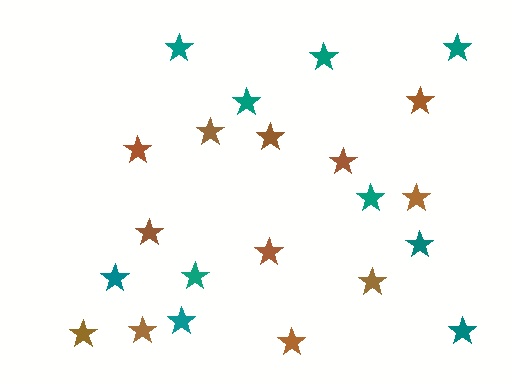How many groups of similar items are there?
There are 2 groups: one group of teal stars (10) and one group of brown stars (12).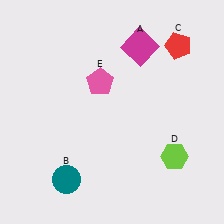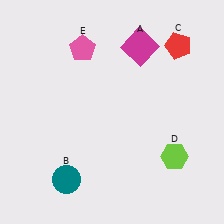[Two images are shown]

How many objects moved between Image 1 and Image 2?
1 object moved between the two images.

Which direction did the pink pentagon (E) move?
The pink pentagon (E) moved up.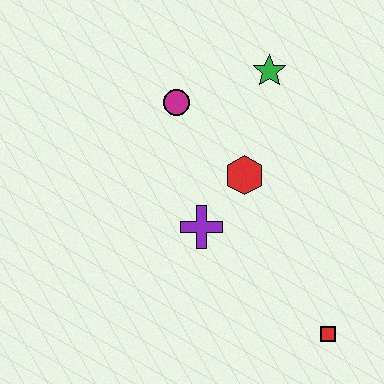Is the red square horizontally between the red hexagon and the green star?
No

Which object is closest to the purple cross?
The red hexagon is closest to the purple cross.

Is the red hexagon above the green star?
No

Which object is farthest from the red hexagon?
The red square is farthest from the red hexagon.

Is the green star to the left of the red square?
Yes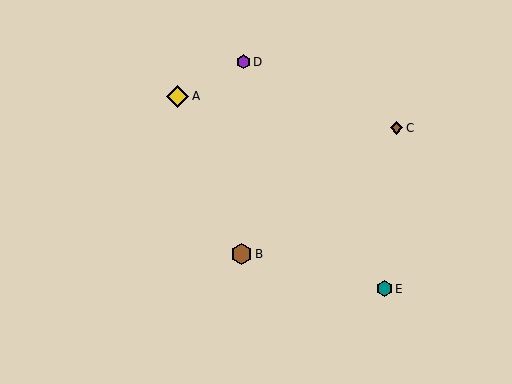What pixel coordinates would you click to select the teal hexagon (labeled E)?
Click at (384, 289) to select the teal hexagon E.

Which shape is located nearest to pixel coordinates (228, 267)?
The brown hexagon (labeled B) at (241, 254) is nearest to that location.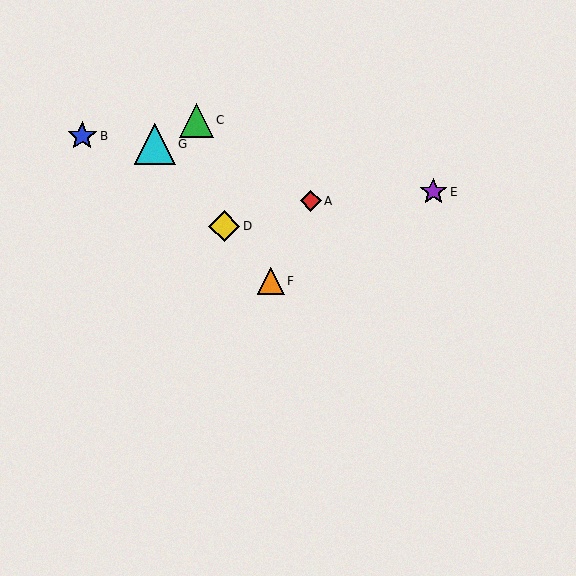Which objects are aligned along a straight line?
Objects D, F, G are aligned along a straight line.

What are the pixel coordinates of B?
Object B is at (82, 136).